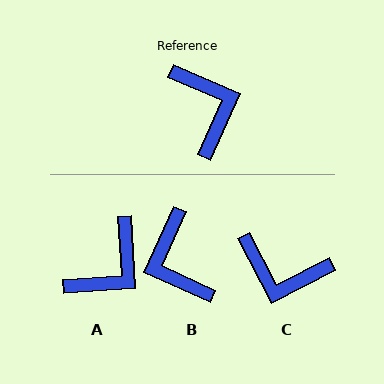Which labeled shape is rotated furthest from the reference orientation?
B, about 179 degrees away.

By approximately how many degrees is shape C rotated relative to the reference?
Approximately 129 degrees clockwise.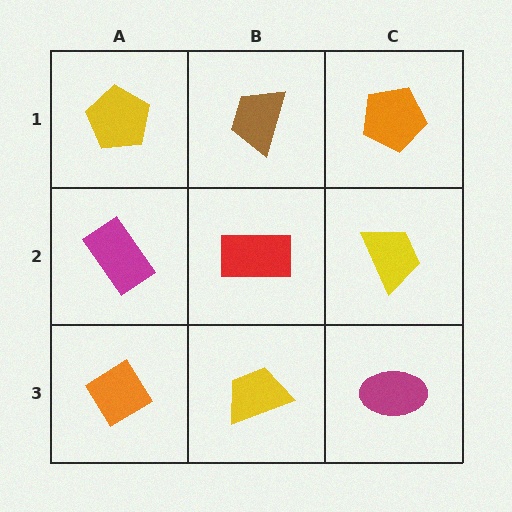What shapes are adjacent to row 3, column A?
A magenta rectangle (row 2, column A), a yellow trapezoid (row 3, column B).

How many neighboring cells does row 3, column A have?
2.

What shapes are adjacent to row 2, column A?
A yellow pentagon (row 1, column A), an orange diamond (row 3, column A), a red rectangle (row 2, column B).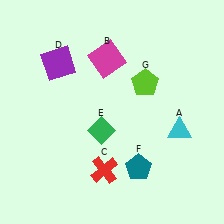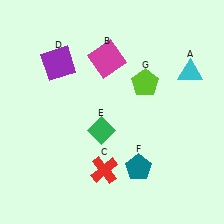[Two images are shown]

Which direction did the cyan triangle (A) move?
The cyan triangle (A) moved up.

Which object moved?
The cyan triangle (A) moved up.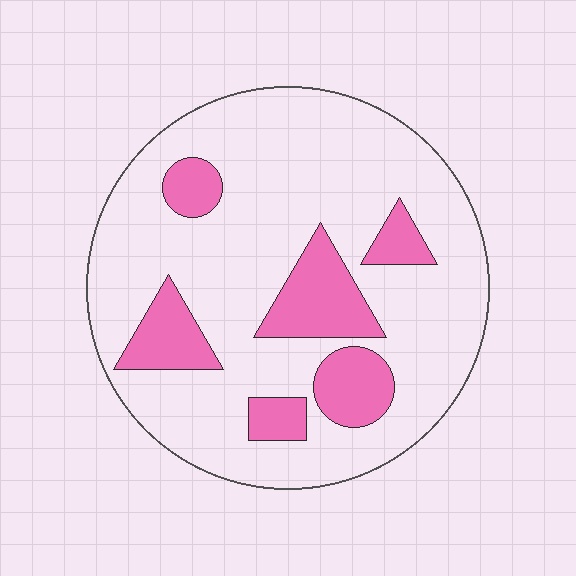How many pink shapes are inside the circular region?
6.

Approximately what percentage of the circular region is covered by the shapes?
Approximately 20%.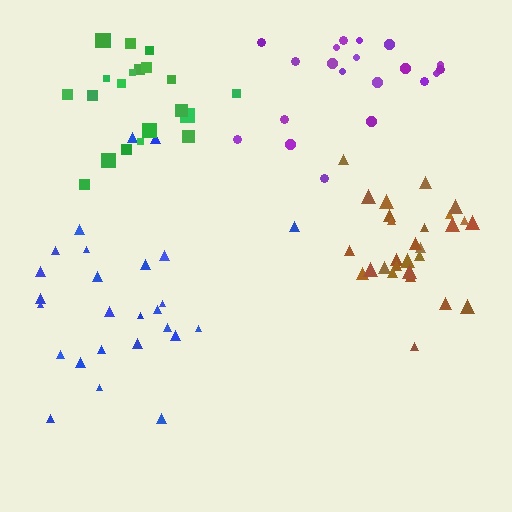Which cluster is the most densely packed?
Brown.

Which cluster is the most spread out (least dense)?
Blue.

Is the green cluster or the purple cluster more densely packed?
Green.